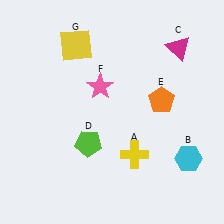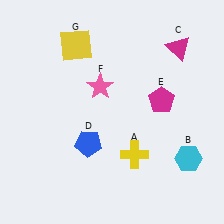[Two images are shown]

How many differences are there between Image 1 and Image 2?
There are 2 differences between the two images.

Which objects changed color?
D changed from lime to blue. E changed from orange to magenta.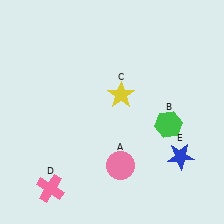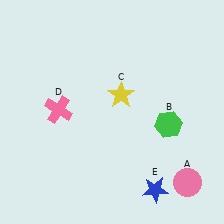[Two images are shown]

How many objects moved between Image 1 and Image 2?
3 objects moved between the two images.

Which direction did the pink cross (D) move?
The pink cross (D) moved up.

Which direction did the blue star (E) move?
The blue star (E) moved down.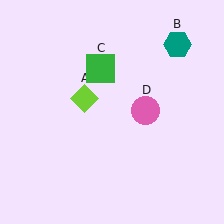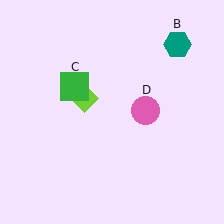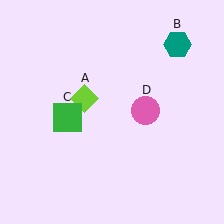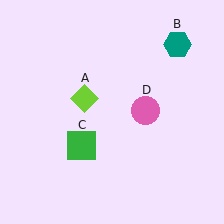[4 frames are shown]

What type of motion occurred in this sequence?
The green square (object C) rotated counterclockwise around the center of the scene.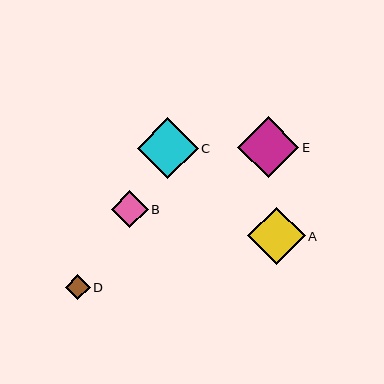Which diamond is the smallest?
Diamond D is the smallest with a size of approximately 25 pixels.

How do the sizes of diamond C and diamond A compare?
Diamond C and diamond A are approximately the same size.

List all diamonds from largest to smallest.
From largest to smallest: E, C, A, B, D.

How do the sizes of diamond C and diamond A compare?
Diamond C and diamond A are approximately the same size.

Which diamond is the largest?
Diamond E is the largest with a size of approximately 61 pixels.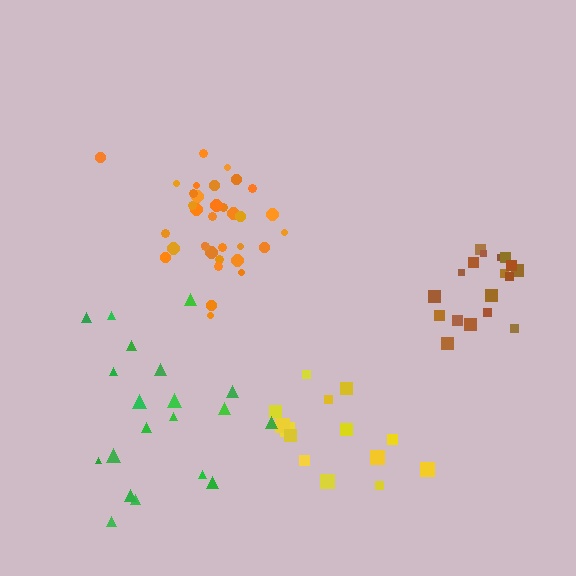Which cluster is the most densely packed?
Orange.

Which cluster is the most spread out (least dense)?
Green.